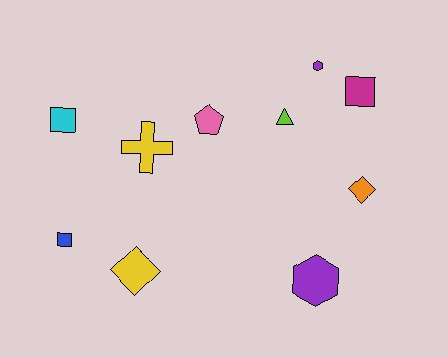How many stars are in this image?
There are no stars.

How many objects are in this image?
There are 10 objects.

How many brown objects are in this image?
There are no brown objects.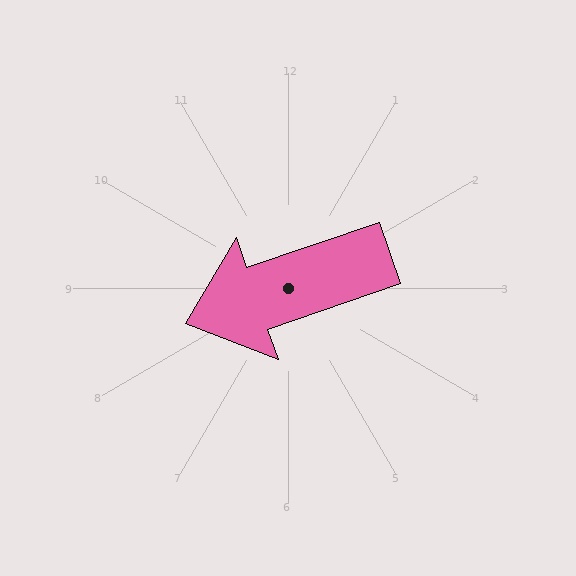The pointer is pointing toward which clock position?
Roughly 8 o'clock.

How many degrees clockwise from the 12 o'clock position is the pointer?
Approximately 251 degrees.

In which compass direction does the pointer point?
West.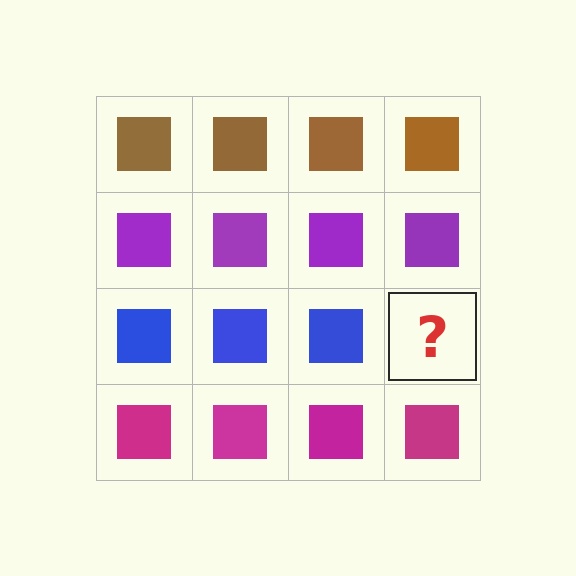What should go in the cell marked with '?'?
The missing cell should contain a blue square.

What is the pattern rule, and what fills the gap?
The rule is that each row has a consistent color. The gap should be filled with a blue square.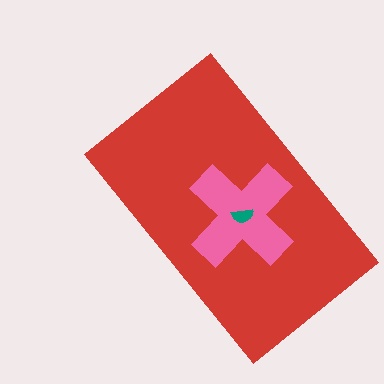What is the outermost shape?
The red rectangle.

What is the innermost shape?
The teal semicircle.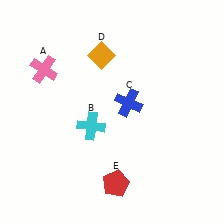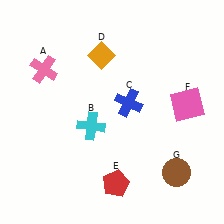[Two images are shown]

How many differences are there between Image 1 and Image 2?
There are 2 differences between the two images.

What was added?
A pink square (F), a brown circle (G) were added in Image 2.